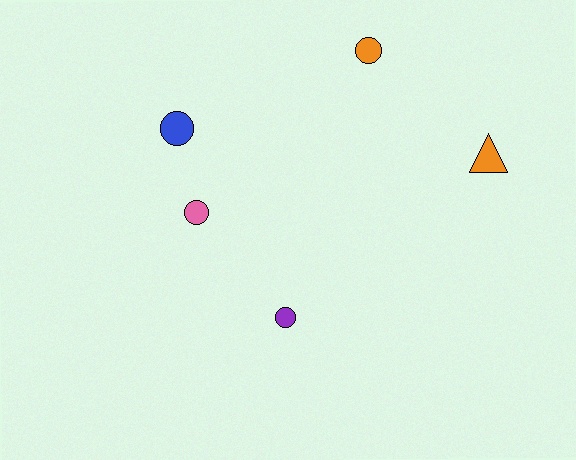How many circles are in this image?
There are 4 circles.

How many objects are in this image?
There are 5 objects.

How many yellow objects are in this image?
There are no yellow objects.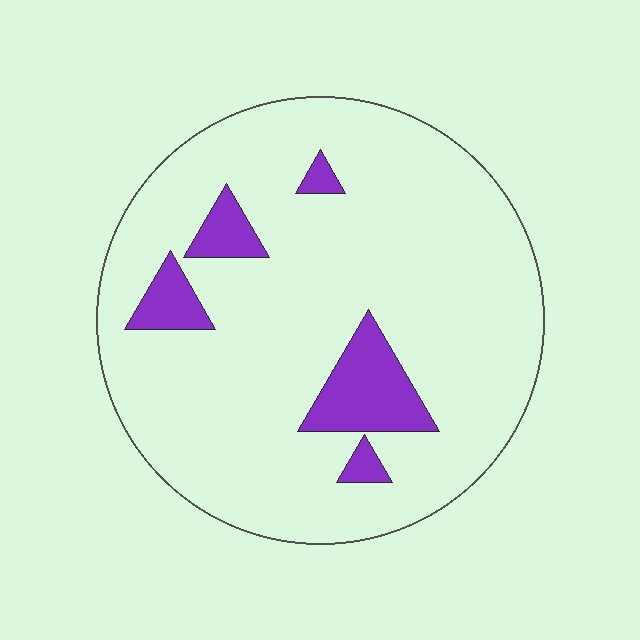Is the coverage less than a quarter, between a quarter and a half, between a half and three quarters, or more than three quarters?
Less than a quarter.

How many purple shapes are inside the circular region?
5.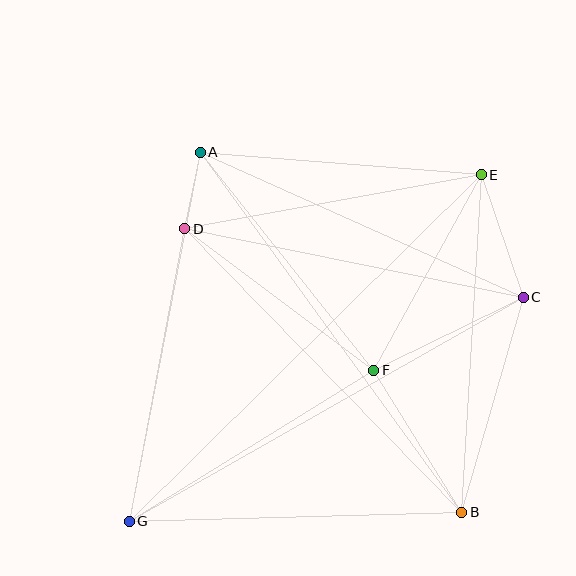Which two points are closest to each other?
Points A and D are closest to each other.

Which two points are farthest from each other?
Points E and G are farthest from each other.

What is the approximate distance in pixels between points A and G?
The distance between A and G is approximately 376 pixels.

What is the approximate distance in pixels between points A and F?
The distance between A and F is approximately 278 pixels.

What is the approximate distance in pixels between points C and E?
The distance between C and E is approximately 129 pixels.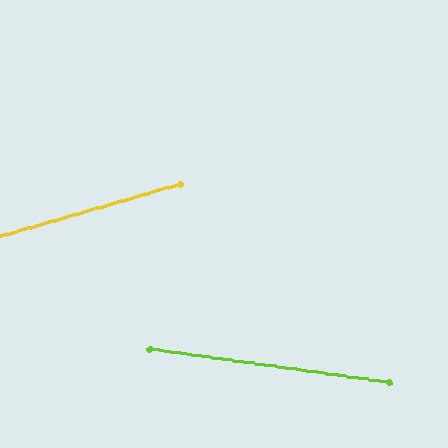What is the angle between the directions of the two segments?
Approximately 24 degrees.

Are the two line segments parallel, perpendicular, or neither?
Neither parallel nor perpendicular — they differ by about 24°.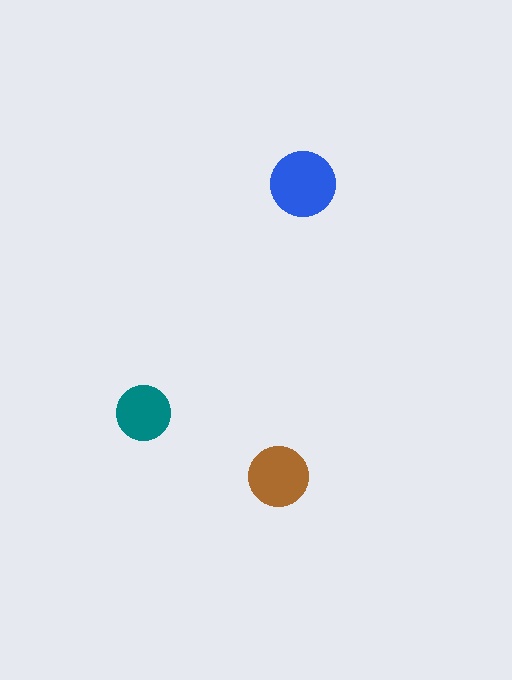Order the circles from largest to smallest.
the blue one, the brown one, the teal one.